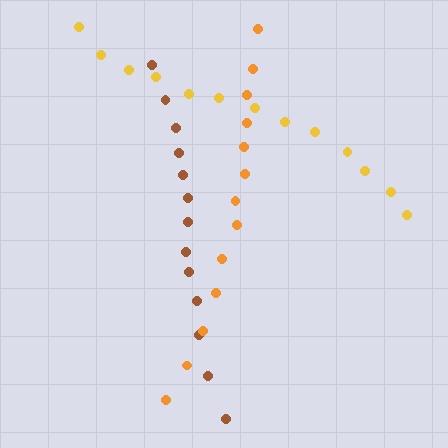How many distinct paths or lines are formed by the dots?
There are 3 distinct paths.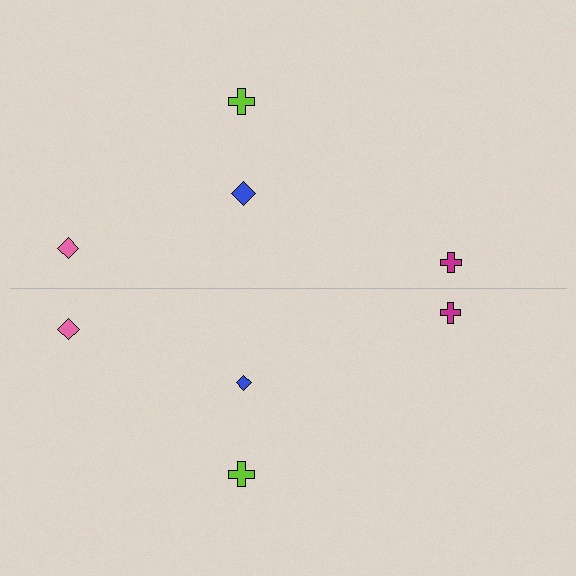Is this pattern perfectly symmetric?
No, the pattern is not perfectly symmetric. The blue diamond on the bottom side has a different size than its mirror counterpart.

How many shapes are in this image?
There are 8 shapes in this image.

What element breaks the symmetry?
The blue diamond on the bottom side has a different size than its mirror counterpart.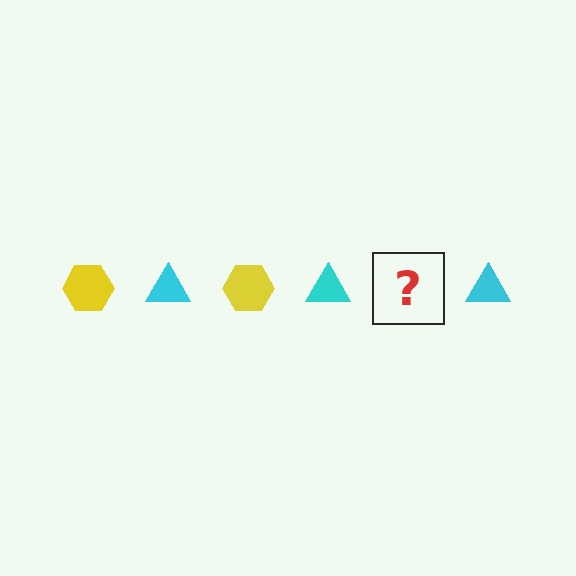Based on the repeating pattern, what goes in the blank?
The blank should be a yellow hexagon.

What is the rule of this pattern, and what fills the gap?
The rule is that the pattern alternates between yellow hexagon and cyan triangle. The gap should be filled with a yellow hexagon.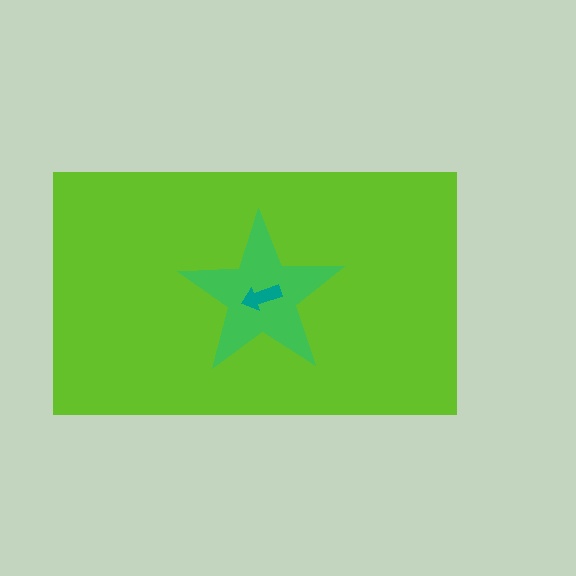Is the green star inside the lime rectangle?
Yes.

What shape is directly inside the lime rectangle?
The green star.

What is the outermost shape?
The lime rectangle.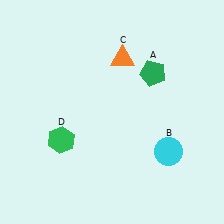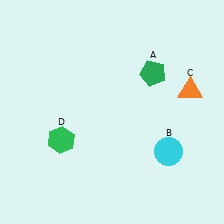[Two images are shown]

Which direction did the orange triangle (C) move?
The orange triangle (C) moved right.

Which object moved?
The orange triangle (C) moved right.